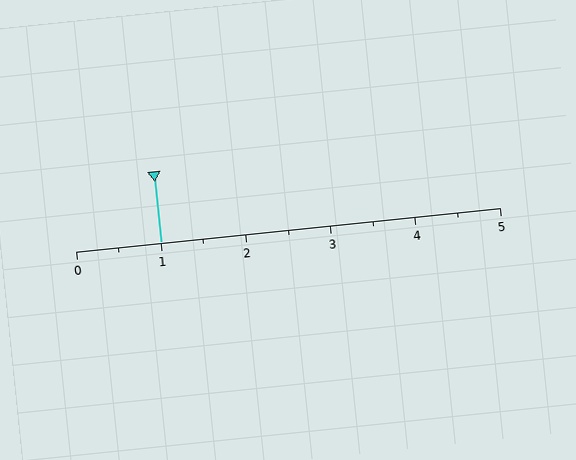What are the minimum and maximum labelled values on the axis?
The axis runs from 0 to 5.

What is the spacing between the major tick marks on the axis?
The major ticks are spaced 1 apart.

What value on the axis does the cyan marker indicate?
The marker indicates approximately 1.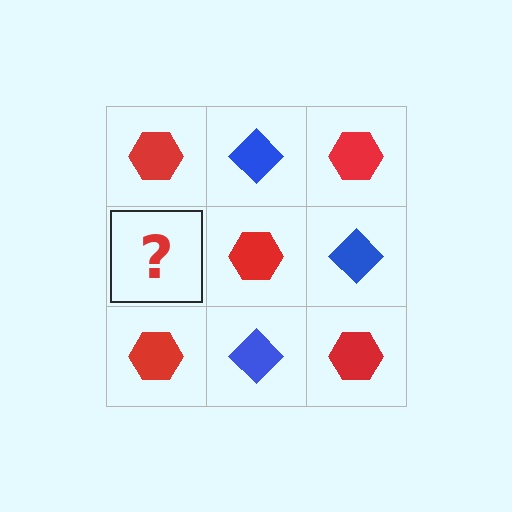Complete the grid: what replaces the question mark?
The question mark should be replaced with a blue diamond.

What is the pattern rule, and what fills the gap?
The rule is that it alternates red hexagon and blue diamond in a checkerboard pattern. The gap should be filled with a blue diamond.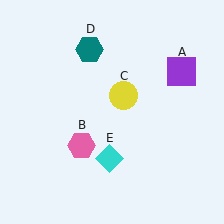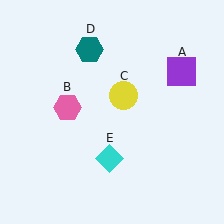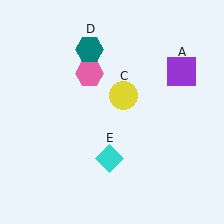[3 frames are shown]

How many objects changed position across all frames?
1 object changed position: pink hexagon (object B).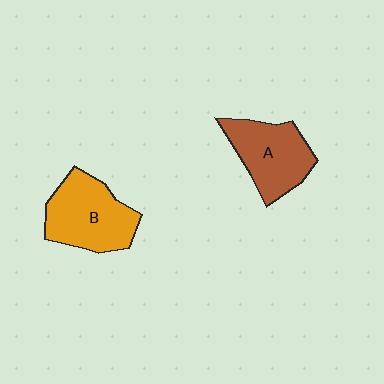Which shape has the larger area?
Shape B (orange).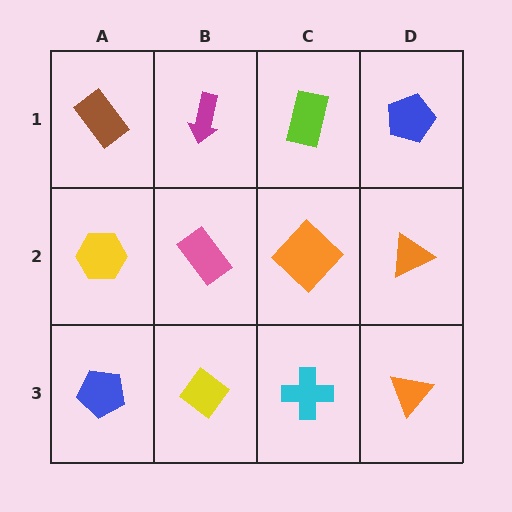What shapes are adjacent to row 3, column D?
An orange triangle (row 2, column D), a cyan cross (row 3, column C).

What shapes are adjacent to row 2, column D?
A blue pentagon (row 1, column D), an orange triangle (row 3, column D), an orange diamond (row 2, column C).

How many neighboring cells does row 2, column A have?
3.